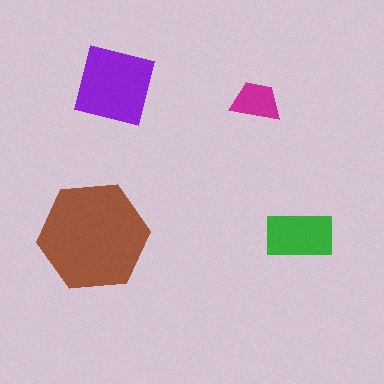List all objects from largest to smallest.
The brown hexagon, the purple square, the green rectangle, the magenta trapezoid.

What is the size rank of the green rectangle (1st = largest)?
3rd.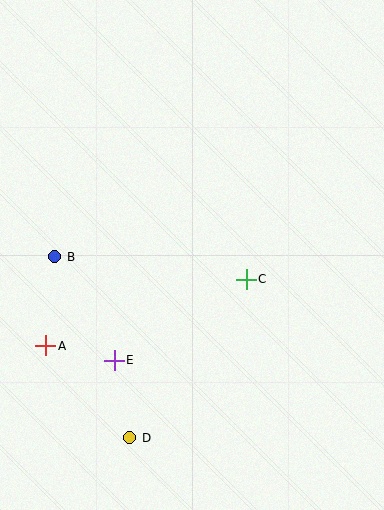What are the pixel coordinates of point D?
Point D is at (130, 438).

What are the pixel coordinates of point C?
Point C is at (246, 279).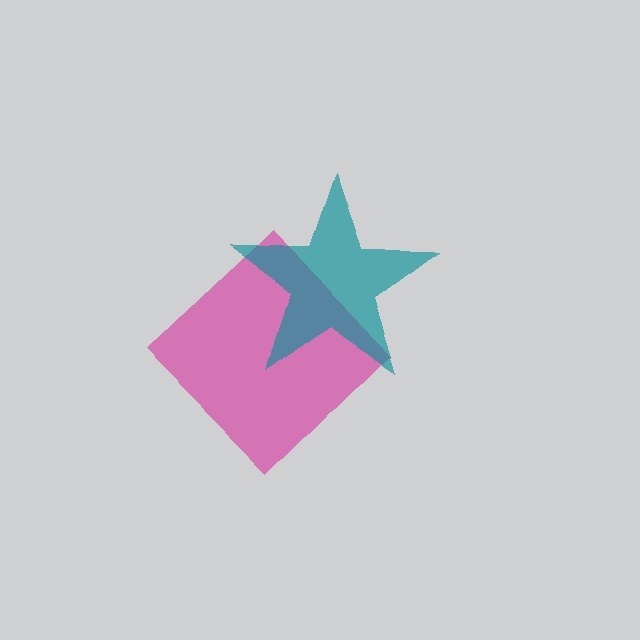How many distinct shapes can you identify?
There are 2 distinct shapes: a magenta diamond, a teal star.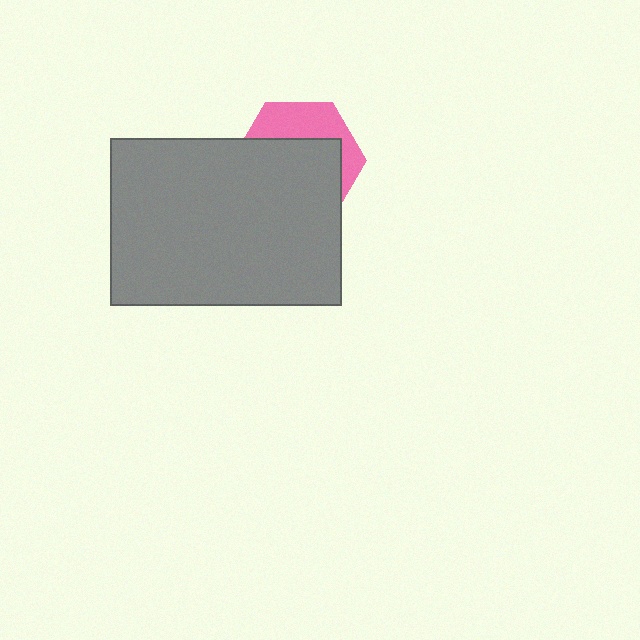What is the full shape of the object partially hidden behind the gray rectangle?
The partially hidden object is a pink hexagon.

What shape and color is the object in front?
The object in front is a gray rectangle.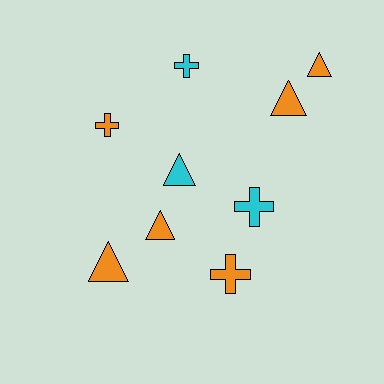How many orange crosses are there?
There are 2 orange crosses.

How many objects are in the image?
There are 9 objects.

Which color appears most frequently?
Orange, with 6 objects.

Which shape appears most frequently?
Triangle, with 5 objects.